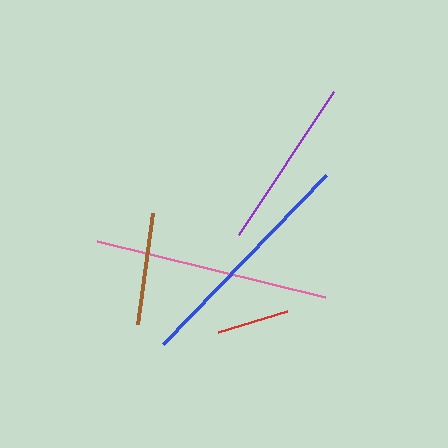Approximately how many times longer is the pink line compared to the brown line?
The pink line is approximately 2.1 times the length of the brown line.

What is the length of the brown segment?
The brown segment is approximately 112 pixels long.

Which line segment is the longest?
The blue line is the longest at approximately 235 pixels.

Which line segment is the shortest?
The red line is the shortest at approximately 72 pixels.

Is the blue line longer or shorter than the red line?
The blue line is longer than the red line.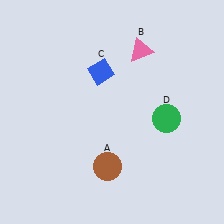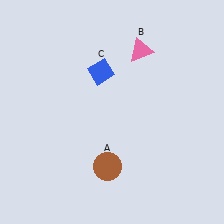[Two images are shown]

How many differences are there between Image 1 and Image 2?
There is 1 difference between the two images.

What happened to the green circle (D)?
The green circle (D) was removed in Image 2. It was in the bottom-right area of Image 1.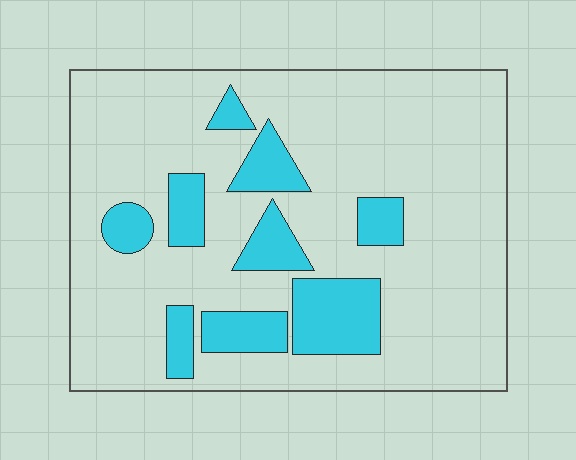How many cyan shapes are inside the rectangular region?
9.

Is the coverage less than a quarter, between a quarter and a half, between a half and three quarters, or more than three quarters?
Less than a quarter.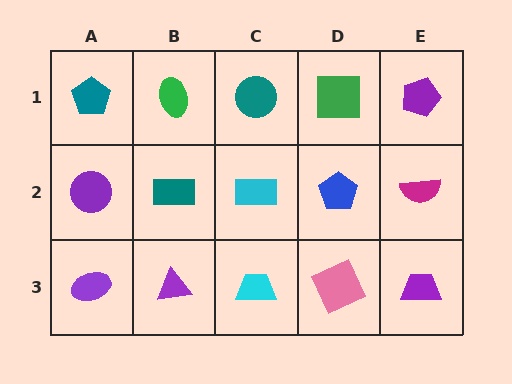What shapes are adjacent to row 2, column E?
A purple pentagon (row 1, column E), a purple trapezoid (row 3, column E), a blue pentagon (row 2, column D).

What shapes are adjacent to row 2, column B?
A green ellipse (row 1, column B), a purple triangle (row 3, column B), a purple circle (row 2, column A), a cyan rectangle (row 2, column C).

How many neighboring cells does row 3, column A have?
2.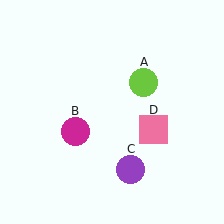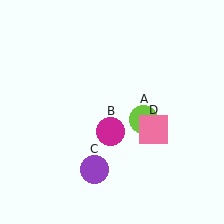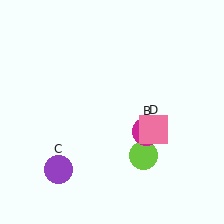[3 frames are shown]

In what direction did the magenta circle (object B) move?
The magenta circle (object B) moved right.